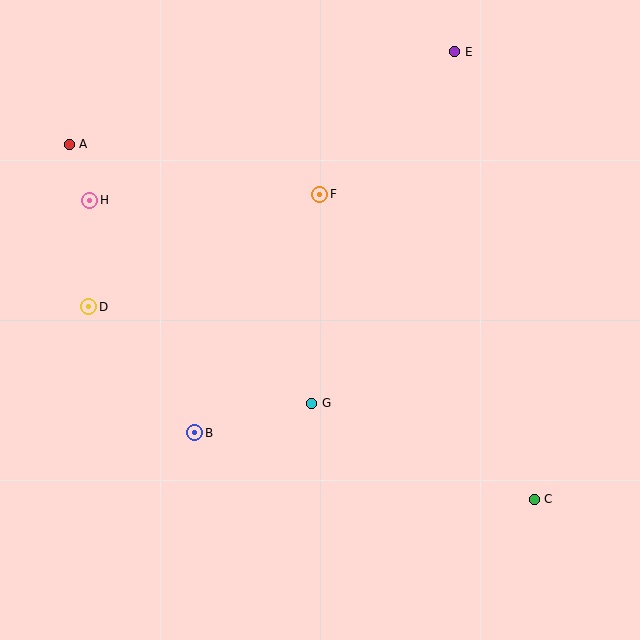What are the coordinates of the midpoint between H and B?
The midpoint between H and B is at (142, 317).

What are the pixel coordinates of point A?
Point A is at (69, 144).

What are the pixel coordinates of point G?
Point G is at (312, 403).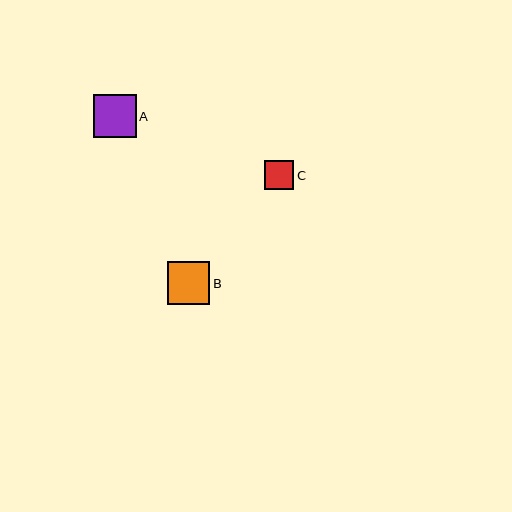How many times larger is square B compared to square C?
Square B is approximately 1.5 times the size of square C.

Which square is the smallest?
Square C is the smallest with a size of approximately 29 pixels.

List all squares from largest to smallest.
From largest to smallest: A, B, C.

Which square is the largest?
Square A is the largest with a size of approximately 43 pixels.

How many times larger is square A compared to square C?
Square A is approximately 1.5 times the size of square C.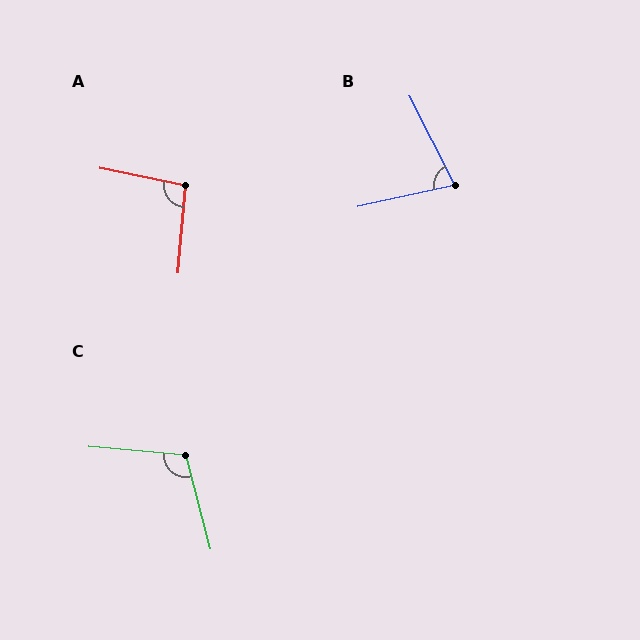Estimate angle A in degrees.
Approximately 97 degrees.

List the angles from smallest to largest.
B (75°), A (97°), C (110°).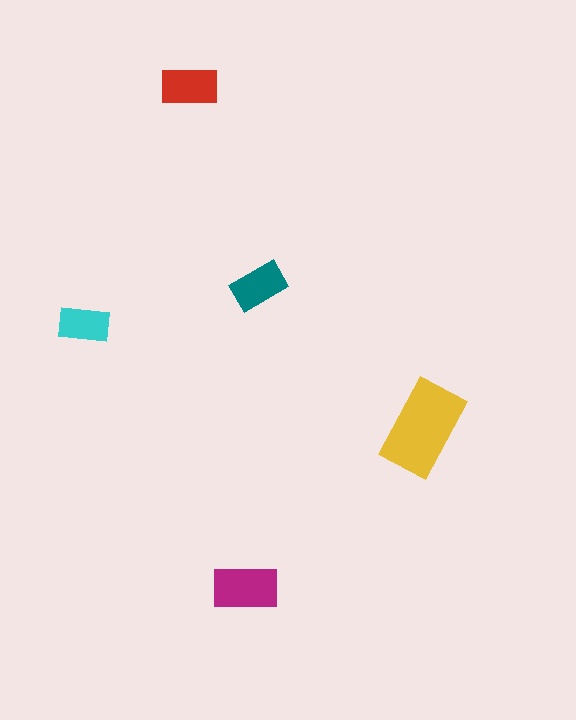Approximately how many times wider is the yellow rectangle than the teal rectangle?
About 1.5 times wider.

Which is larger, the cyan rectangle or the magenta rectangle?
The magenta one.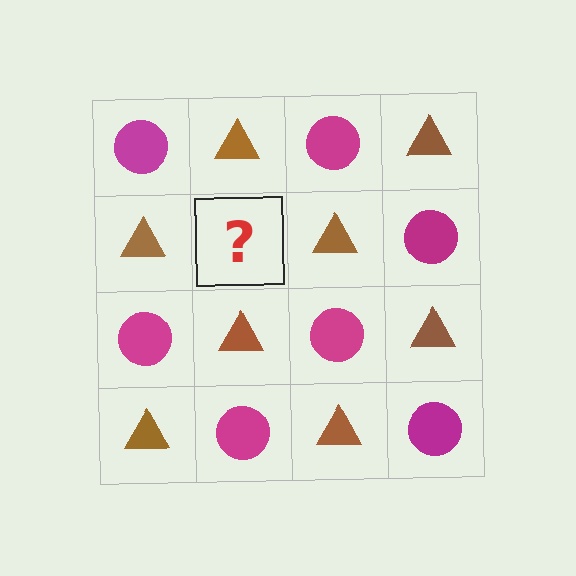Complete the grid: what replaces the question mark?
The question mark should be replaced with a magenta circle.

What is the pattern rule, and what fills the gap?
The rule is that it alternates magenta circle and brown triangle in a checkerboard pattern. The gap should be filled with a magenta circle.